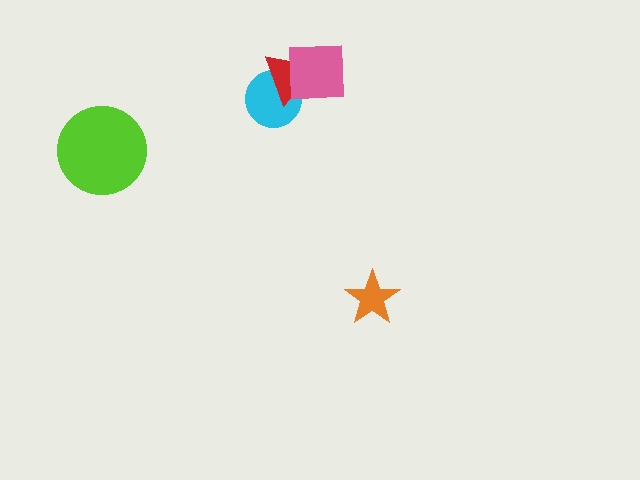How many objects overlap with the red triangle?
2 objects overlap with the red triangle.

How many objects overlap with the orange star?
0 objects overlap with the orange star.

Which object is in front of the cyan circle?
The red triangle is in front of the cyan circle.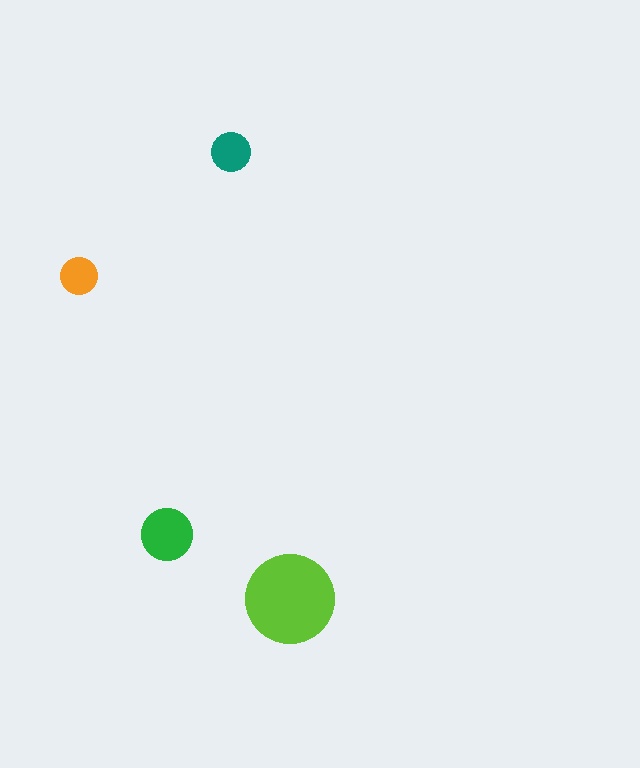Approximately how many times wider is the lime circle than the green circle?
About 1.5 times wider.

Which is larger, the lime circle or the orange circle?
The lime one.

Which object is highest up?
The teal circle is topmost.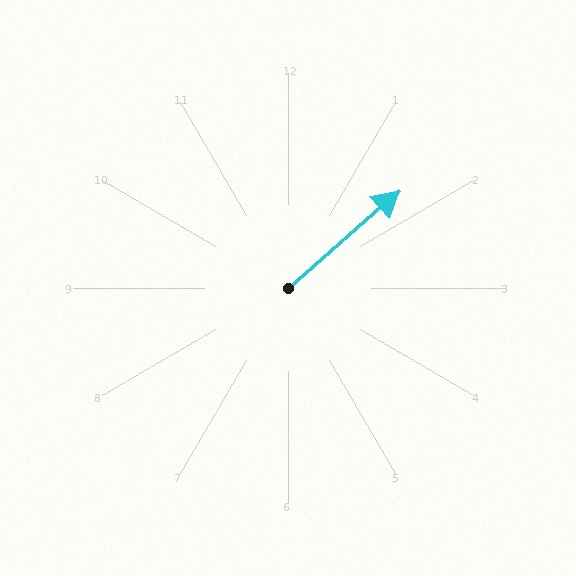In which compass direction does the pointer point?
Northeast.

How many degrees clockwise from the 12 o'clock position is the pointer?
Approximately 49 degrees.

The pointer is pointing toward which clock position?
Roughly 2 o'clock.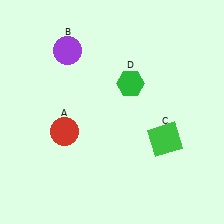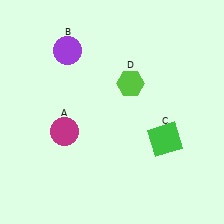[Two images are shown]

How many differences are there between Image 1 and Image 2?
There are 2 differences between the two images.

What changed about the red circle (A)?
In Image 1, A is red. In Image 2, it changed to magenta.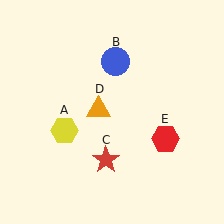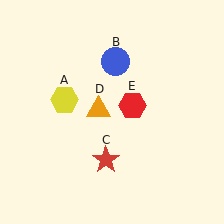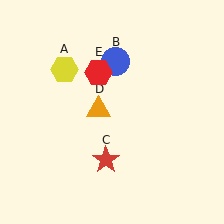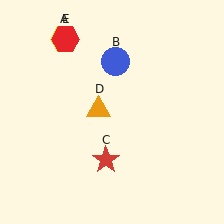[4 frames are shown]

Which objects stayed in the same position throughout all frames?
Blue circle (object B) and red star (object C) and orange triangle (object D) remained stationary.